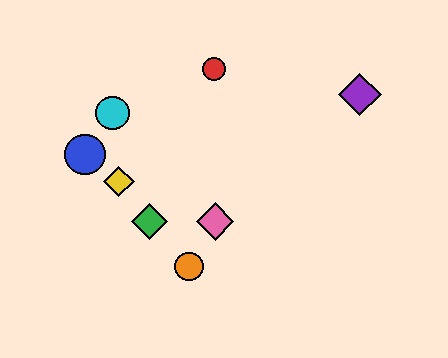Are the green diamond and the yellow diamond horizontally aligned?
No, the green diamond is at y≈221 and the yellow diamond is at y≈182.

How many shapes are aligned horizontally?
2 shapes (the green diamond, the pink diamond) are aligned horizontally.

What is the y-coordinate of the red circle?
The red circle is at y≈69.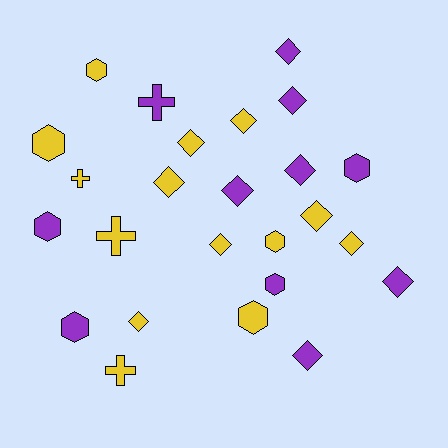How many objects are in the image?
There are 25 objects.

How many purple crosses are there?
There is 1 purple cross.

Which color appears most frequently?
Yellow, with 14 objects.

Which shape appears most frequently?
Diamond, with 13 objects.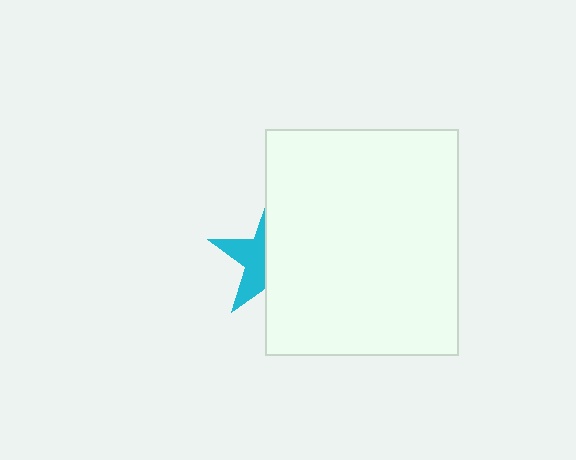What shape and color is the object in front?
The object in front is a white rectangle.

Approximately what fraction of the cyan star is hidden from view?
Roughly 58% of the cyan star is hidden behind the white rectangle.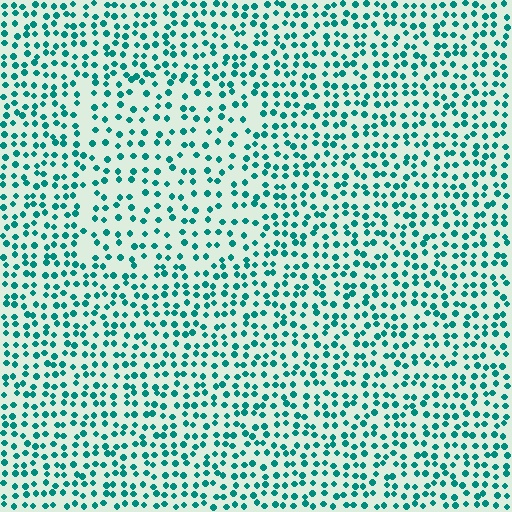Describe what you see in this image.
The image contains small teal elements arranged at two different densities. A rectangle-shaped region is visible where the elements are less densely packed than the surrounding area.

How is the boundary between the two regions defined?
The boundary is defined by a change in element density (approximately 1.6x ratio). All elements are the same color, size, and shape.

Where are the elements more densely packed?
The elements are more densely packed outside the rectangle boundary.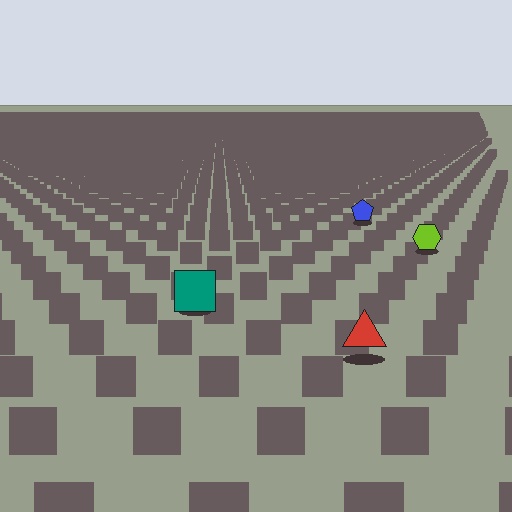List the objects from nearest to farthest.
From nearest to farthest: the red triangle, the teal square, the lime hexagon, the blue pentagon.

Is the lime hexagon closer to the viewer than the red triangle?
No. The red triangle is closer — you can tell from the texture gradient: the ground texture is coarser near it.